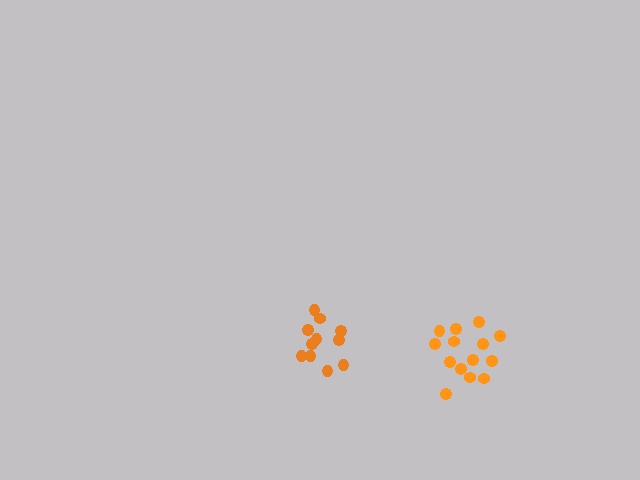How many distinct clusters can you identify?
There are 2 distinct clusters.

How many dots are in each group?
Group 1: 11 dots, Group 2: 14 dots (25 total).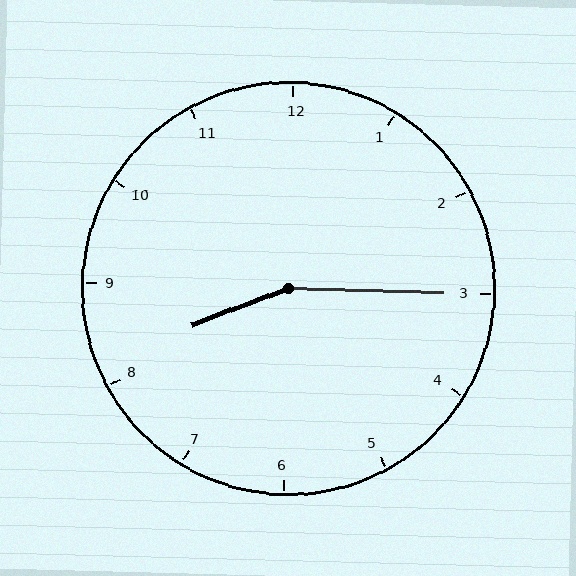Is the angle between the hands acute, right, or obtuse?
It is obtuse.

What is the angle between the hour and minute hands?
Approximately 158 degrees.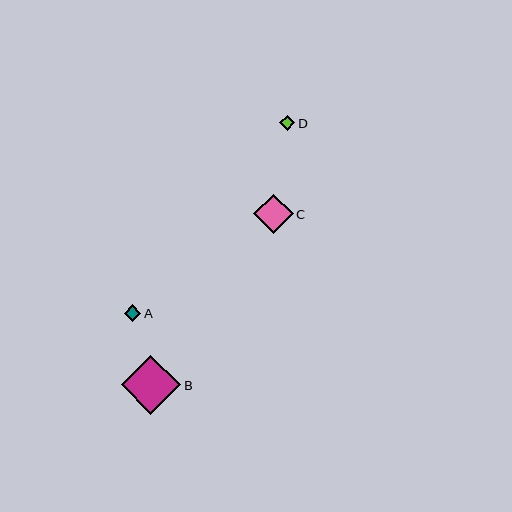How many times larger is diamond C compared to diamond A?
Diamond C is approximately 2.4 times the size of diamond A.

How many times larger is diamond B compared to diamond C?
Diamond B is approximately 1.5 times the size of diamond C.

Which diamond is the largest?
Diamond B is the largest with a size of approximately 59 pixels.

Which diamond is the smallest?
Diamond D is the smallest with a size of approximately 15 pixels.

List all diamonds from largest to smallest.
From largest to smallest: B, C, A, D.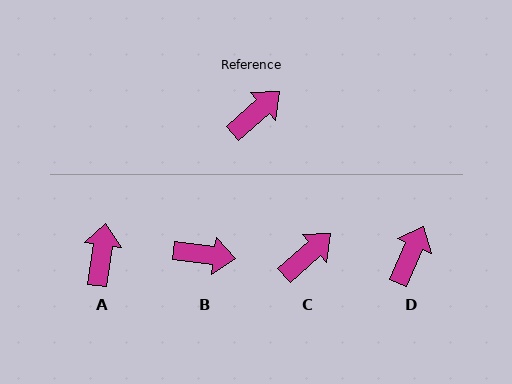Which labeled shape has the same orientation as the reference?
C.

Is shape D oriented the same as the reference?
No, it is off by about 24 degrees.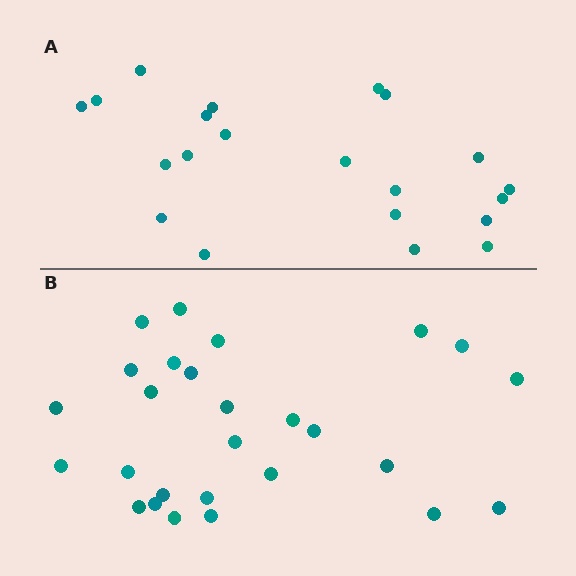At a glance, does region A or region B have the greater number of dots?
Region B (the bottom region) has more dots.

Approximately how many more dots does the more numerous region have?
Region B has about 6 more dots than region A.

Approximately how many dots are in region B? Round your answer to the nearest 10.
About 30 dots. (The exact count is 27, which rounds to 30.)